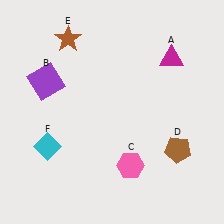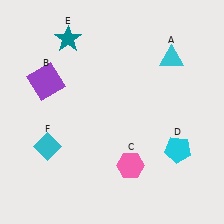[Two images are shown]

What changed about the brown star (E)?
In Image 1, E is brown. In Image 2, it changed to teal.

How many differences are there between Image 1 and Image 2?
There are 3 differences between the two images.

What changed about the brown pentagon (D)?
In Image 1, D is brown. In Image 2, it changed to cyan.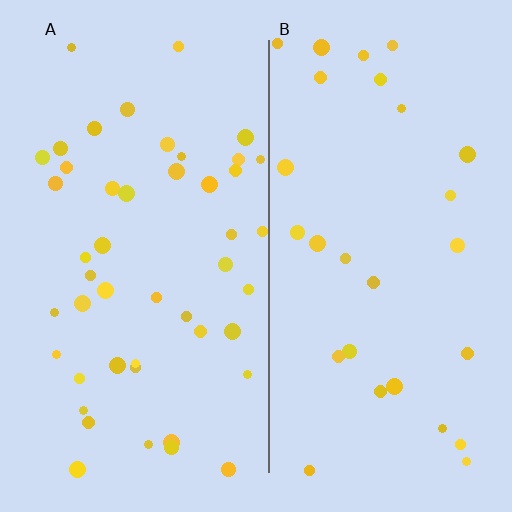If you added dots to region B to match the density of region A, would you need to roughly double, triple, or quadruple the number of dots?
Approximately double.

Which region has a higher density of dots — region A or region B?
A (the left).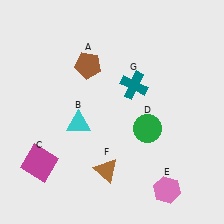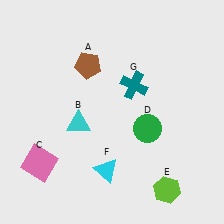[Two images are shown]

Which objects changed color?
C changed from magenta to pink. E changed from pink to lime. F changed from brown to cyan.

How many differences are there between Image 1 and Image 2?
There are 3 differences between the two images.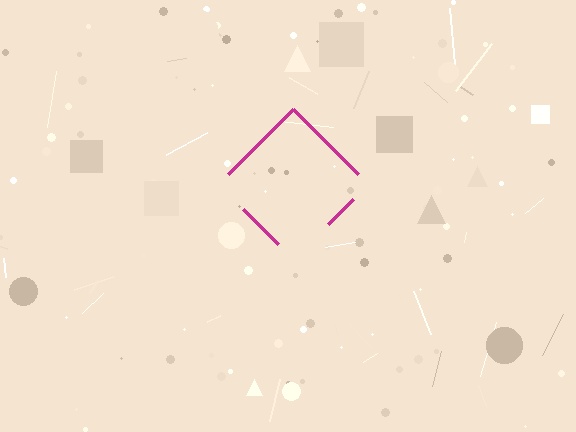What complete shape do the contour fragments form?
The contour fragments form a diamond.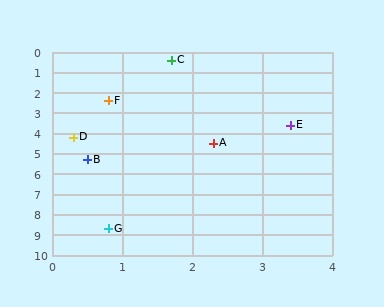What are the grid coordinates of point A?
Point A is at approximately (2.3, 4.5).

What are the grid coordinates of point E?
Point E is at approximately (3.4, 3.6).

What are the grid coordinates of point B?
Point B is at approximately (0.5, 5.3).